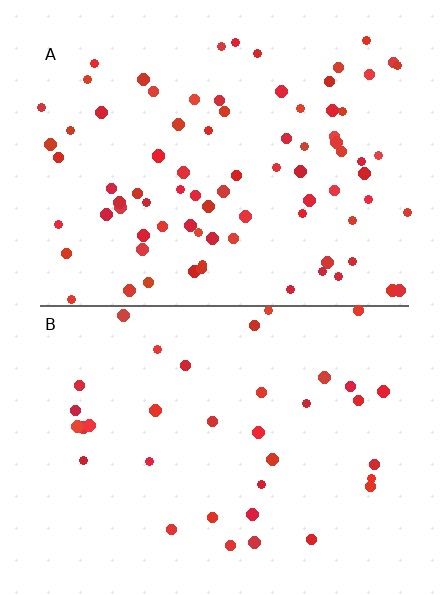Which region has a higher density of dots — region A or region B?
A (the top).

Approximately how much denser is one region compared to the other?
Approximately 2.3× — region A over region B.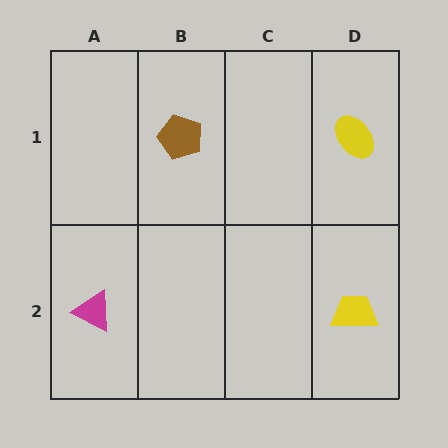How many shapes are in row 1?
2 shapes.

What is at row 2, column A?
A magenta triangle.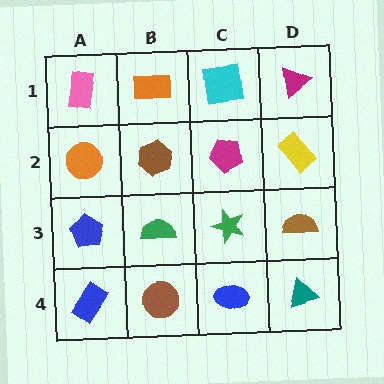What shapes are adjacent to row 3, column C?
A magenta pentagon (row 2, column C), a blue ellipse (row 4, column C), a green semicircle (row 3, column B), a brown semicircle (row 3, column D).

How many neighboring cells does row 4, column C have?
3.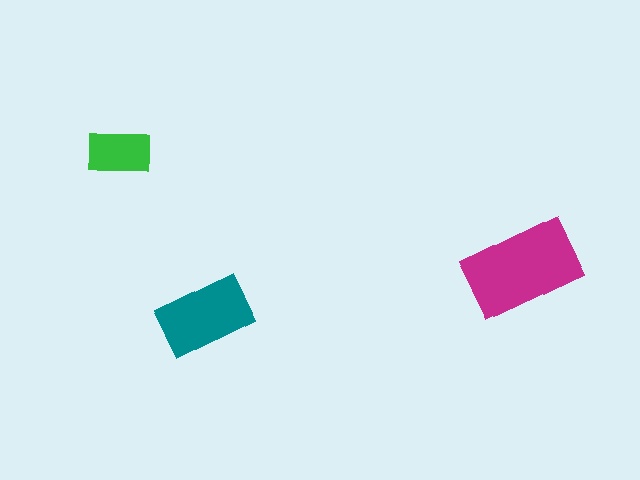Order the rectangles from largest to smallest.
the magenta one, the teal one, the green one.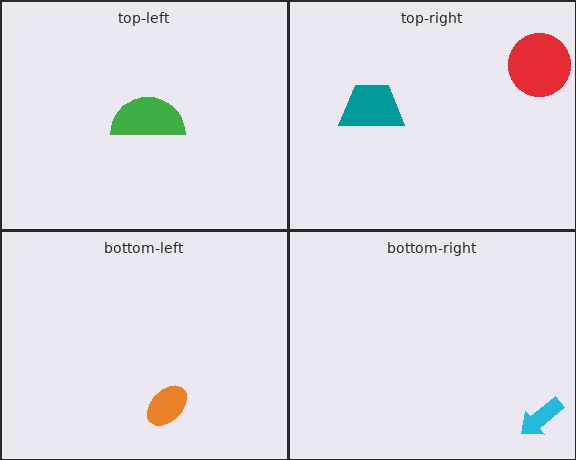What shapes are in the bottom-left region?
The orange ellipse.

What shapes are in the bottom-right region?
The cyan arrow.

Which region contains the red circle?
The top-right region.